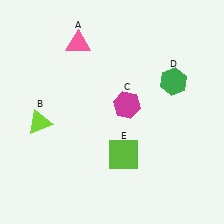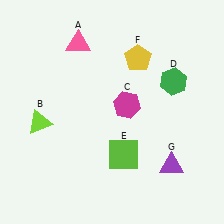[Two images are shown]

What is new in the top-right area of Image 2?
A yellow pentagon (F) was added in the top-right area of Image 2.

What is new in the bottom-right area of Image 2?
A purple triangle (G) was added in the bottom-right area of Image 2.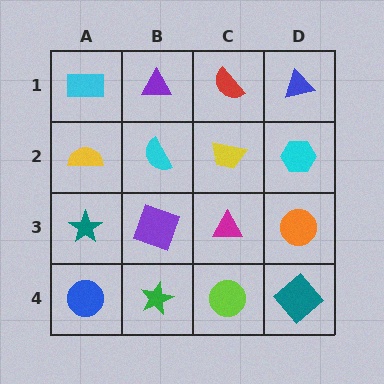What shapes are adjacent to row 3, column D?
A cyan hexagon (row 2, column D), a teal diamond (row 4, column D), a magenta triangle (row 3, column C).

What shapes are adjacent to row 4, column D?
An orange circle (row 3, column D), a lime circle (row 4, column C).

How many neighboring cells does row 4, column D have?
2.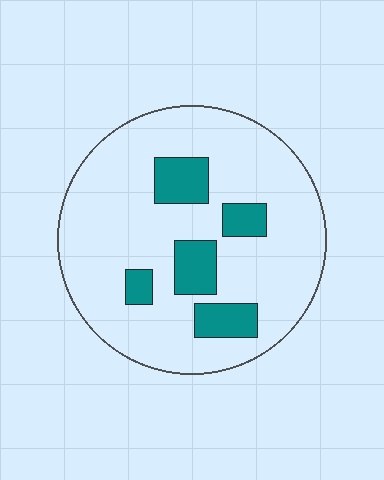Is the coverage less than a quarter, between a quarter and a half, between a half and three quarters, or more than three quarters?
Less than a quarter.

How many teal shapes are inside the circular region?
5.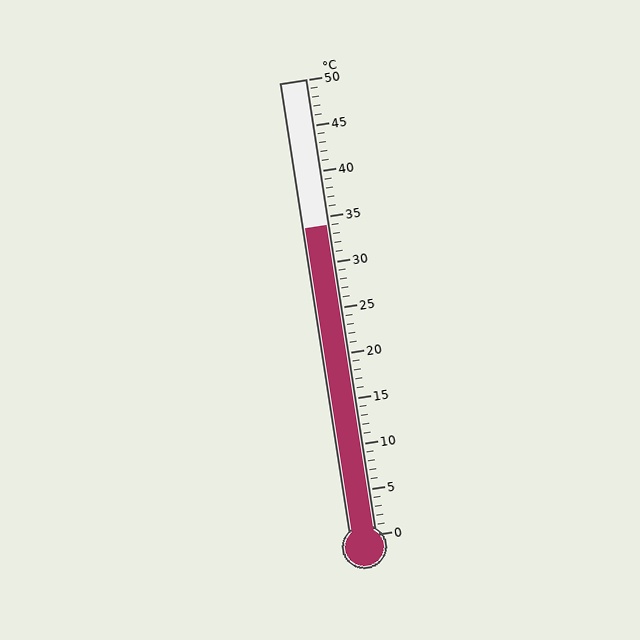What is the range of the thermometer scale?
The thermometer scale ranges from 0°C to 50°C.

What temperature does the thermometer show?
The thermometer shows approximately 34°C.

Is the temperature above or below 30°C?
The temperature is above 30°C.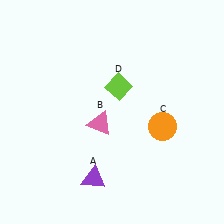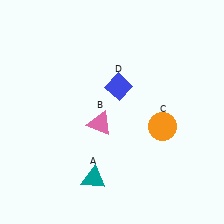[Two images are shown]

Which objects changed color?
A changed from purple to teal. D changed from lime to blue.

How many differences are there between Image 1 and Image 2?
There are 2 differences between the two images.